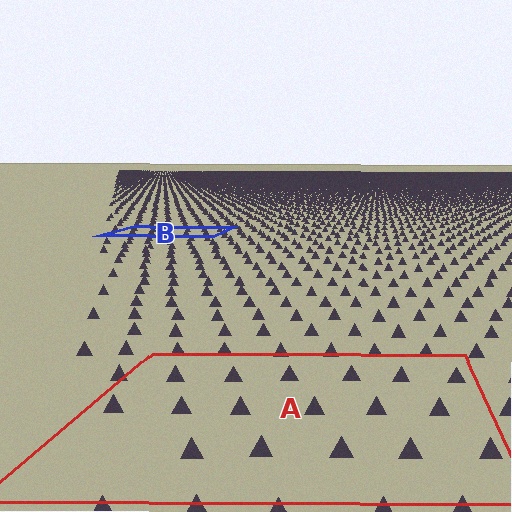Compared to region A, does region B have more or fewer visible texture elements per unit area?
Region B has more texture elements per unit area — they are packed more densely because it is farther away.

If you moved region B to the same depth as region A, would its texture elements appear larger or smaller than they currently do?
They would appear larger. At a closer depth, the same texture elements are projected at a bigger on-screen size.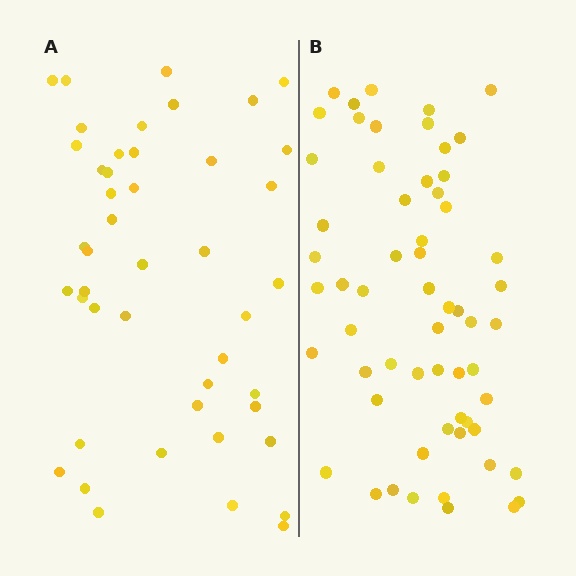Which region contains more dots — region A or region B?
Region B (the right region) has more dots.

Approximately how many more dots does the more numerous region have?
Region B has approximately 15 more dots than region A.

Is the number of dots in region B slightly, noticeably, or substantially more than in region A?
Region B has noticeably more, but not dramatically so. The ratio is roughly 1.3 to 1.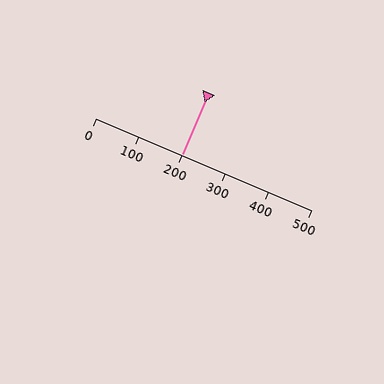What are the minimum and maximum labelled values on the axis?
The axis runs from 0 to 500.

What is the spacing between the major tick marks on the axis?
The major ticks are spaced 100 apart.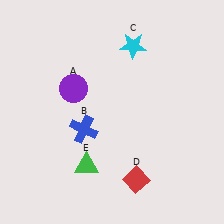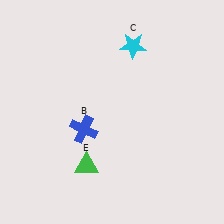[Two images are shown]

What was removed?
The purple circle (A), the red diamond (D) were removed in Image 2.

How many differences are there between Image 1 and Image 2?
There are 2 differences between the two images.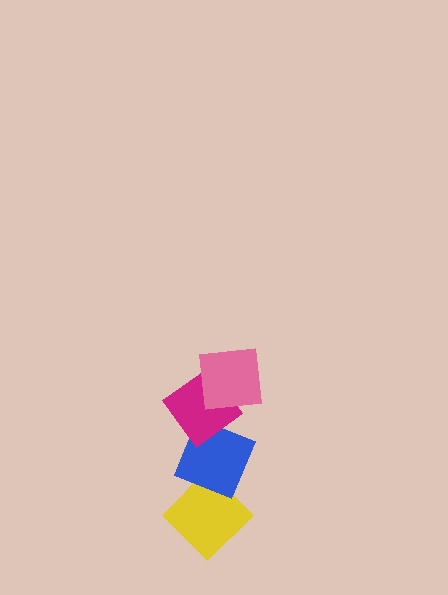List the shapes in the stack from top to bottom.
From top to bottom: the pink square, the magenta diamond, the blue diamond, the yellow diamond.